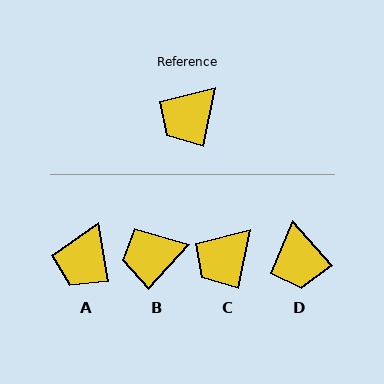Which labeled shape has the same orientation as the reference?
C.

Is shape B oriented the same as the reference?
No, it is off by about 32 degrees.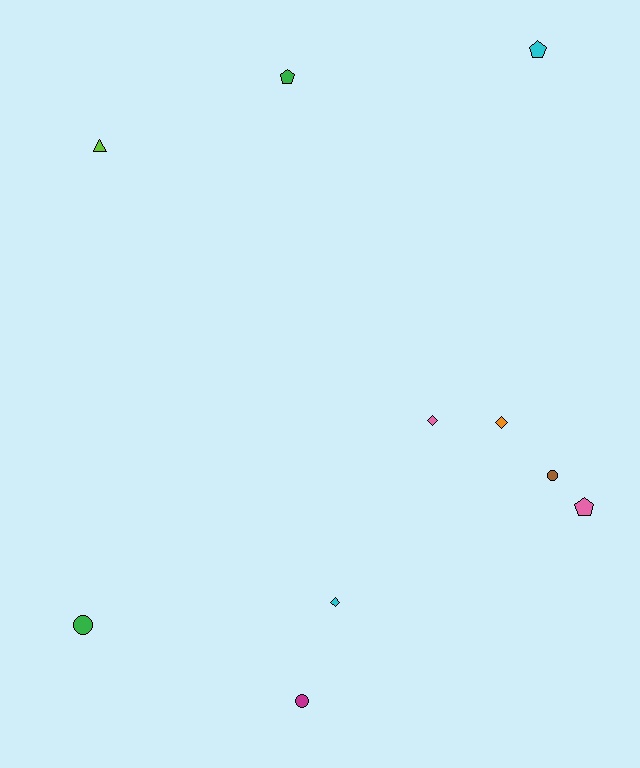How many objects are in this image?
There are 10 objects.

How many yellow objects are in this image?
There are no yellow objects.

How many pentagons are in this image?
There are 3 pentagons.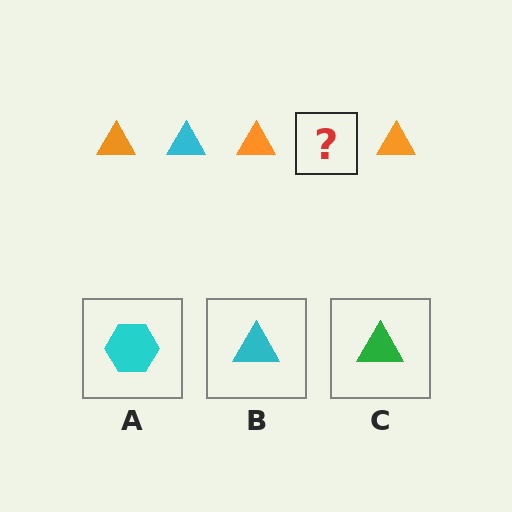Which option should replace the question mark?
Option B.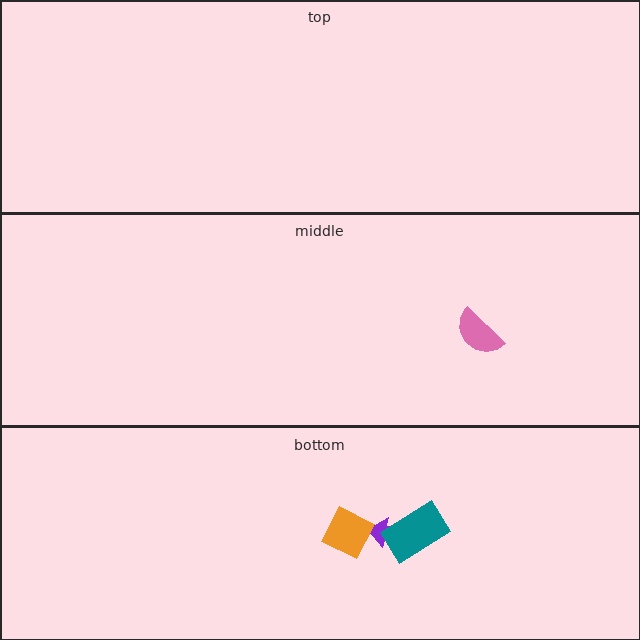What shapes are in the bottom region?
The purple arrow, the teal rectangle, the orange diamond.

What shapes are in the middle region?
The pink semicircle.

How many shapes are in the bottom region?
3.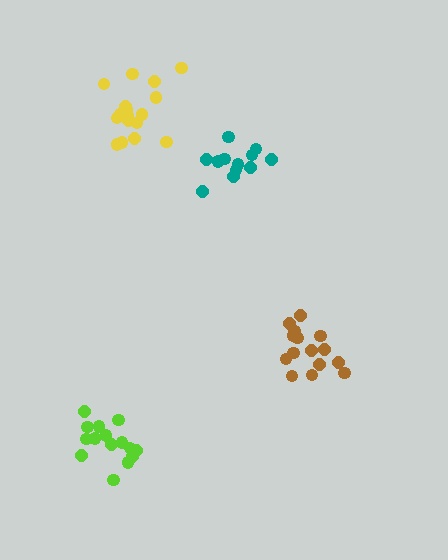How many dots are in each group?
Group 1: 18 dots, Group 2: 12 dots, Group 3: 15 dots, Group 4: 15 dots (60 total).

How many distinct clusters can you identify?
There are 4 distinct clusters.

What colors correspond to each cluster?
The clusters are colored: yellow, teal, lime, brown.